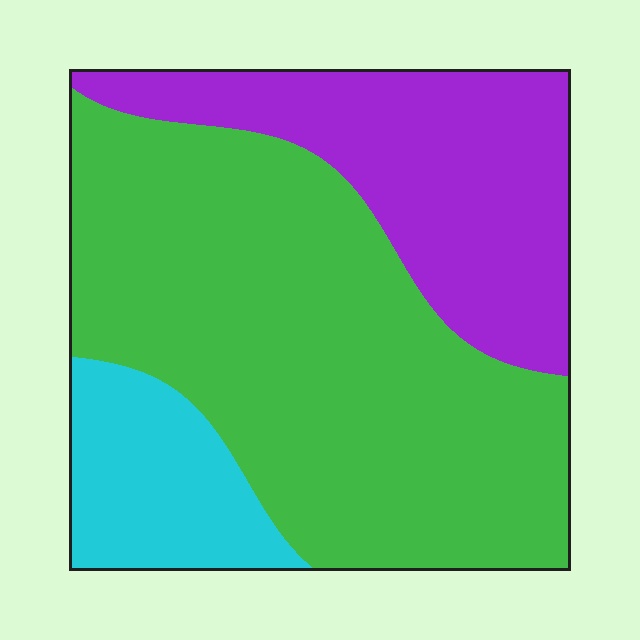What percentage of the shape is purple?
Purple takes up between a sixth and a third of the shape.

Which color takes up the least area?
Cyan, at roughly 15%.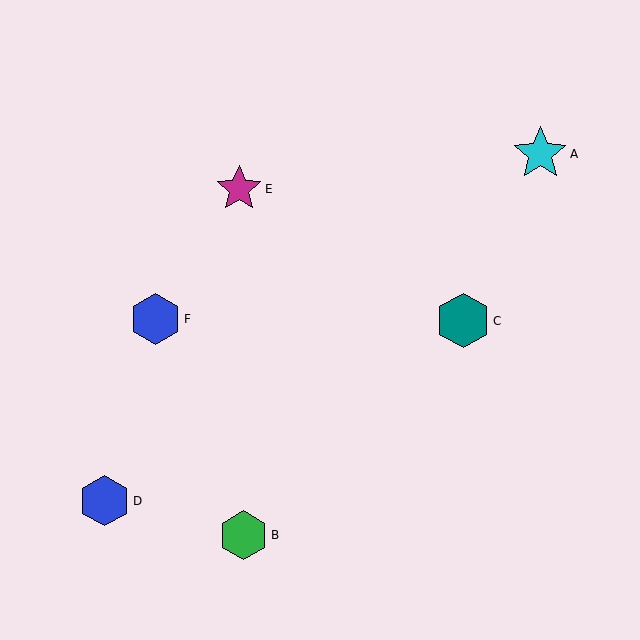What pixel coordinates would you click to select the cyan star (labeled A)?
Click at (540, 154) to select the cyan star A.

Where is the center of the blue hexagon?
The center of the blue hexagon is at (156, 319).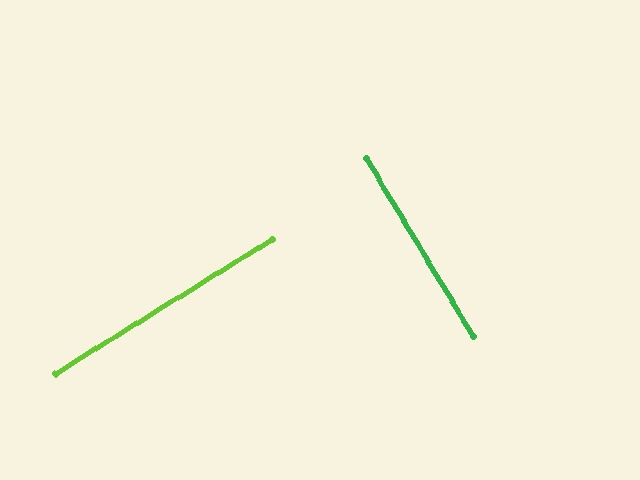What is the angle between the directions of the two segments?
Approximately 89 degrees.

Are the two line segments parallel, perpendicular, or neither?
Perpendicular — they meet at approximately 89°.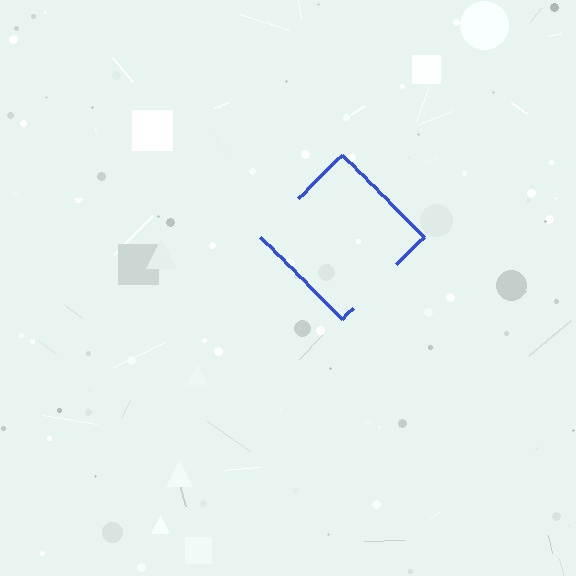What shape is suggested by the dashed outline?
The dashed outline suggests a diamond.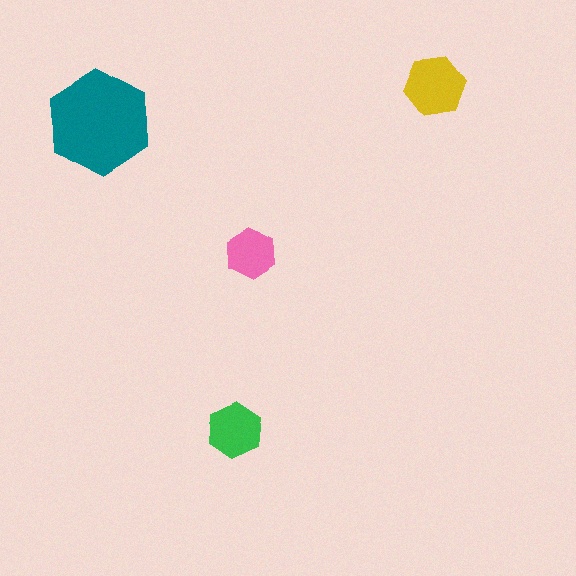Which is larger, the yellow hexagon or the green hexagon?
The yellow one.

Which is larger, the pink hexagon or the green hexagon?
The green one.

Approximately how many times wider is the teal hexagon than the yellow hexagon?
About 1.5 times wider.